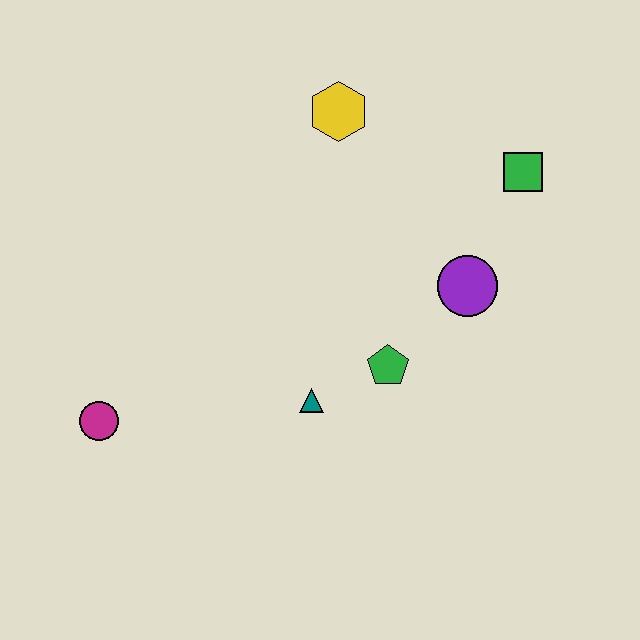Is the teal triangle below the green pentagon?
Yes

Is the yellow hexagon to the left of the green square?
Yes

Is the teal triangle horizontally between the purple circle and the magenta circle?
Yes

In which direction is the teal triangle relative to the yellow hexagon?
The teal triangle is below the yellow hexagon.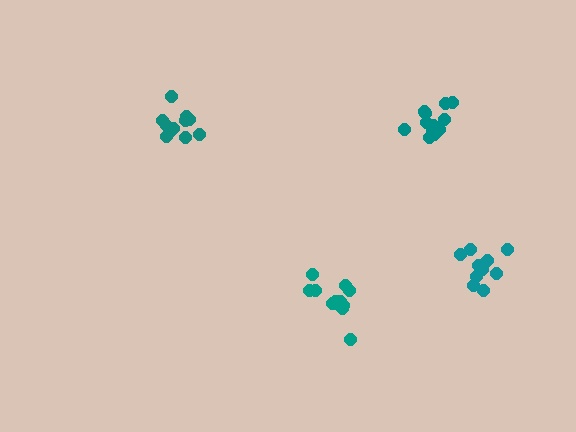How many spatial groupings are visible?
There are 4 spatial groupings.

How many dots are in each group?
Group 1: 11 dots, Group 2: 10 dots, Group 3: 12 dots, Group 4: 12 dots (45 total).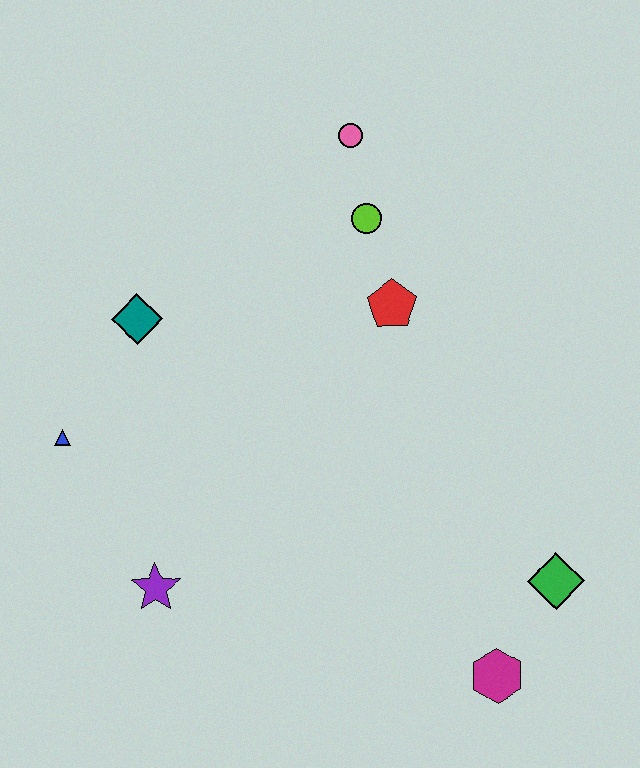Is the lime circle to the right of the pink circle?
Yes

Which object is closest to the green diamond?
The magenta hexagon is closest to the green diamond.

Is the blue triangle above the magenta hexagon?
Yes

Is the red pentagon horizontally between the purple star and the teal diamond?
No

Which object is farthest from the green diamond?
The blue triangle is farthest from the green diamond.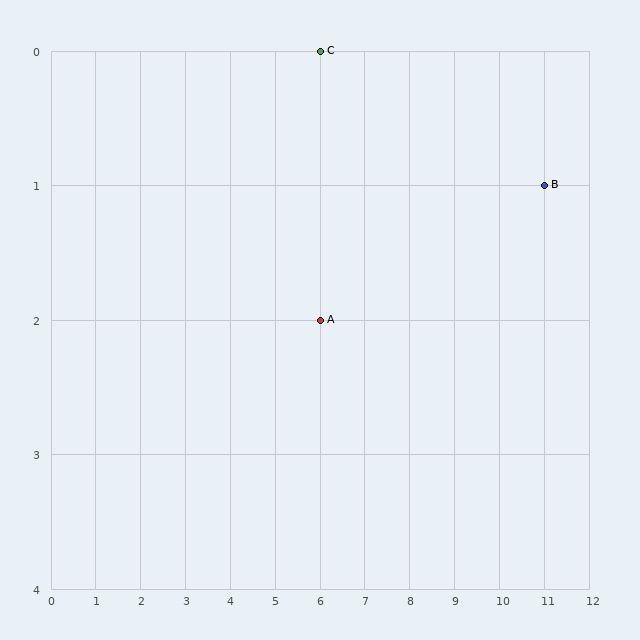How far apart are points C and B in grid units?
Points C and B are 5 columns and 1 row apart (about 5.1 grid units diagonally).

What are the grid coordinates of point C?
Point C is at grid coordinates (6, 0).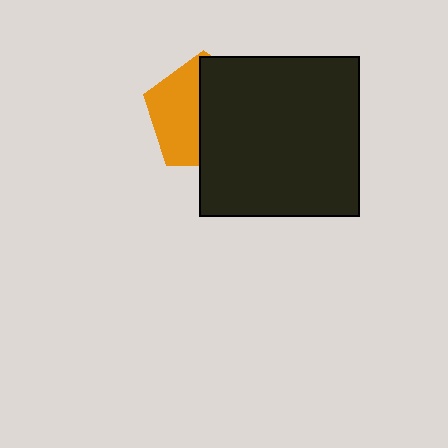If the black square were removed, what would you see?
You would see the complete orange pentagon.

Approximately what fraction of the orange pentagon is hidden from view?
Roughly 55% of the orange pentagon is hidden behind the black square.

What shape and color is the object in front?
The object in front is a black square.